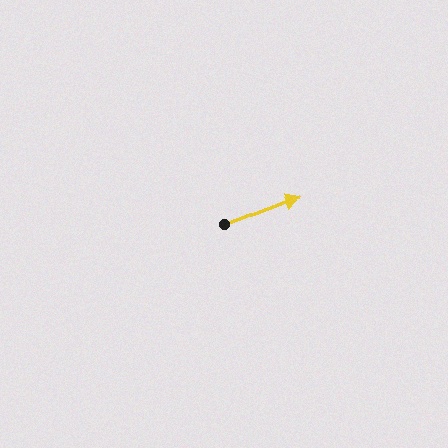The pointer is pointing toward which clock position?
Roughly 2 o'clock.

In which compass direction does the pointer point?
East.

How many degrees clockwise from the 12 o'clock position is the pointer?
Approximately 69 degrees.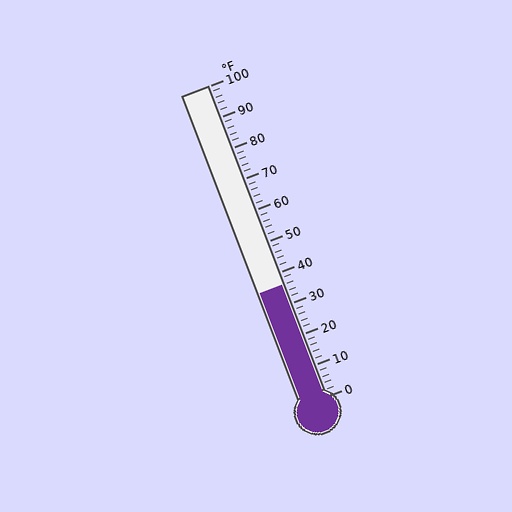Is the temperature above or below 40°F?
The temperature is below 40°F.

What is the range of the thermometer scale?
The thermometer scale ranges from 0°F to 100°F.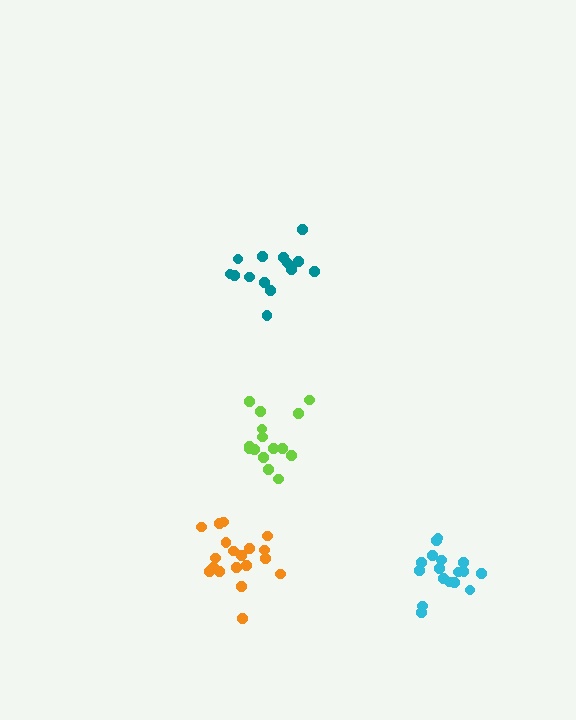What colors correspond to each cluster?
The clusters are colored: teal, lime, cyan, orange.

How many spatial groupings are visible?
There are 4 spatial groupings.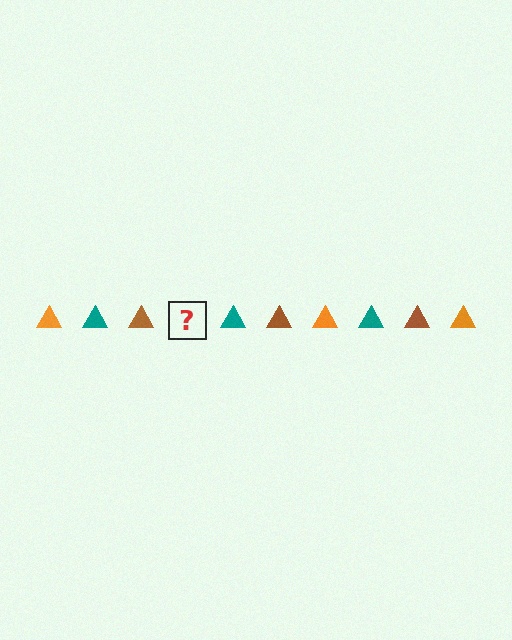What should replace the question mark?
The question mark should be replaced with an orange triangle.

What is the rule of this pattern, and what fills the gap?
The rule is that the pattern cycles through orange, teal, brown triangles. The gap should be filled with an orange triangle.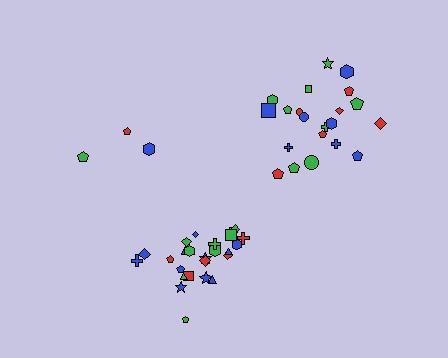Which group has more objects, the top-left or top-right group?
The top-right group.